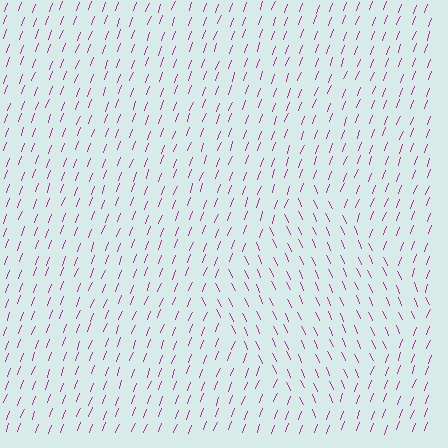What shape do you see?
I see a diamond.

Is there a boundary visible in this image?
Yes, there is a texture boundary formed by a change in line orientation.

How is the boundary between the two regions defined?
The boundary is defined purely by a change in line orientation (approximately 45 degrees difference). All lines are the same color and thickness.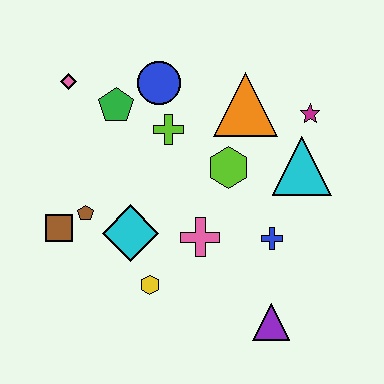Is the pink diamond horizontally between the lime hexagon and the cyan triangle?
No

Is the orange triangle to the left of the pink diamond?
No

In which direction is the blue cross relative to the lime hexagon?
The blue cross is below the lime hexagon.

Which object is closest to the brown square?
The brown pentagon is closest to the brown square.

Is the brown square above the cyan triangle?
No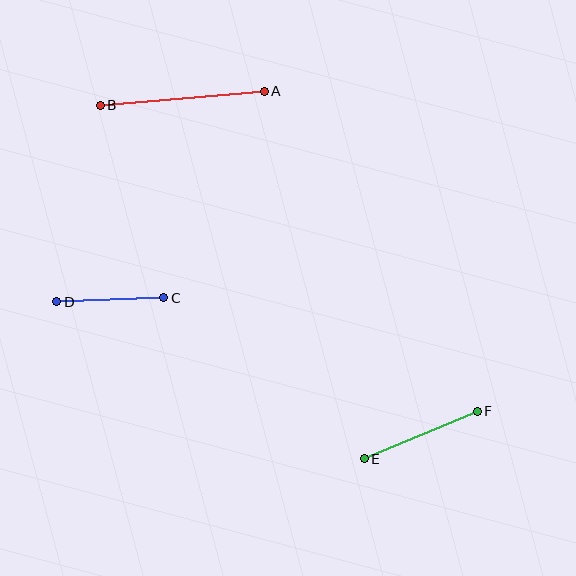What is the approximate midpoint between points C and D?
The midpoint is at approximately (110, 300) pixels.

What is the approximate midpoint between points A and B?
The midpoint is at approximately (182, 98) pixels.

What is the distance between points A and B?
The distance is approximately 164 pixels.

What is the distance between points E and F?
The distance is approximately 122 pixels.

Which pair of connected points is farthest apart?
Points A and B are farthest apart.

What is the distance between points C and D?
The distance is approximately 107 pixels.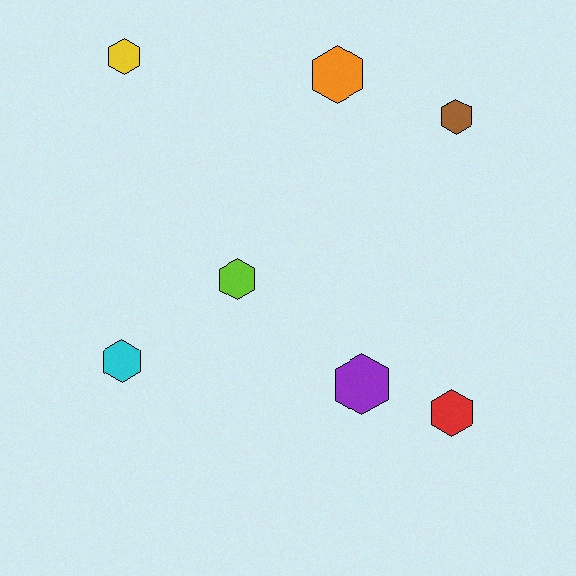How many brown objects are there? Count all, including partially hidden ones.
There is 1 brown object.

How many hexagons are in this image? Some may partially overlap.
There are 7 hexagons.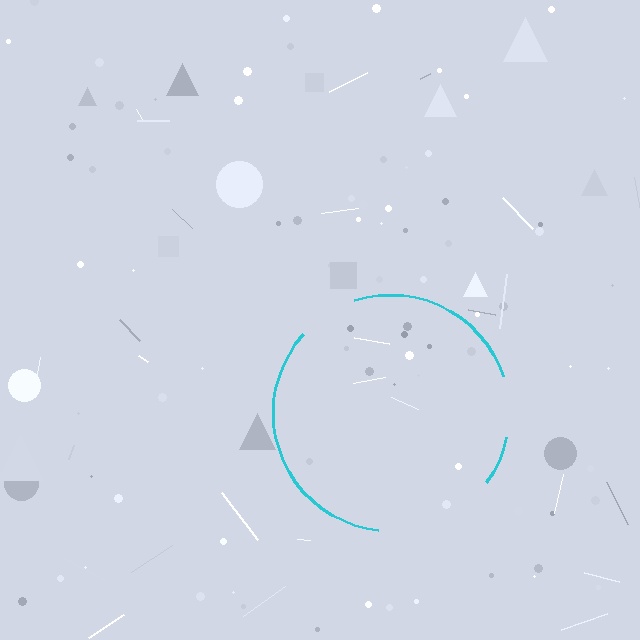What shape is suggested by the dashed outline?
The dashed outline suggests a circle.